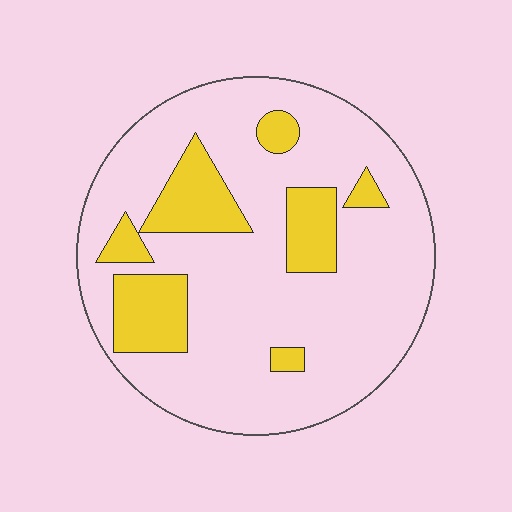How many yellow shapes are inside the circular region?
7.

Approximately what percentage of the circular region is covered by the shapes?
Approximately 20%.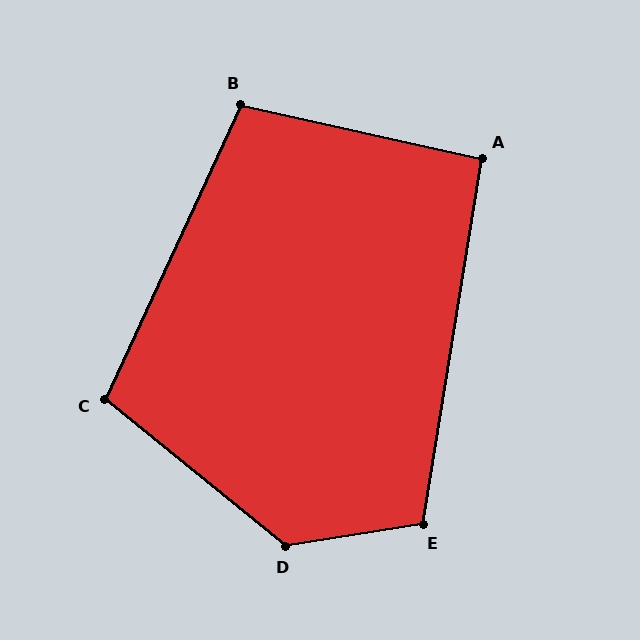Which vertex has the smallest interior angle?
A, at approximately 93 degrees.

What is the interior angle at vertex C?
Approximately 104 degrees (obtuse).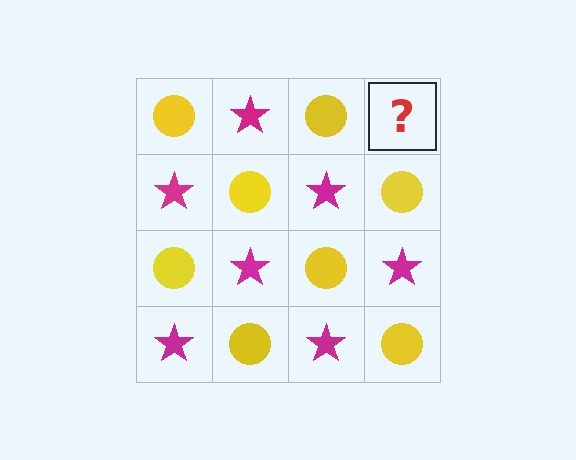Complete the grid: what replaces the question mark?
The question mark should be replaced with a magenta star.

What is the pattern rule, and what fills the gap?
The rule is that it alternates yellow circle and magenta star in a checkerboard pattern. The gap should be filled with a magenta star.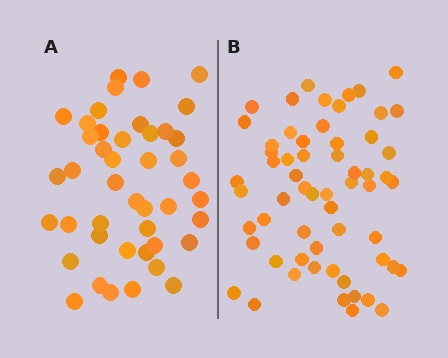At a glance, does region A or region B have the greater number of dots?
Region B (the right region) has more dots.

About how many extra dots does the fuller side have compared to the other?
Region B has approximately 15 more dots than region A.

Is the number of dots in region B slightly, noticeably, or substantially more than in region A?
Region B has noticeably more, but not dramatically so. The ratio is roughly 1.4 to 1.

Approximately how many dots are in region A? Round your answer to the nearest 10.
About 40 dots. (The exact count is 44, which rounds to 40.)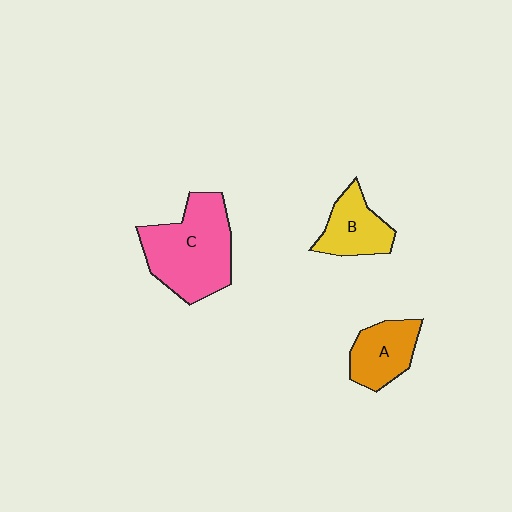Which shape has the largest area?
Shape C (pink).